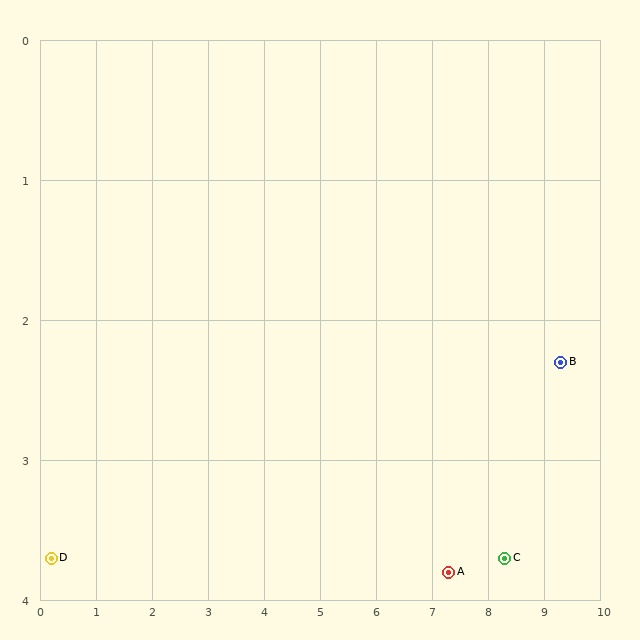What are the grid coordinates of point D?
Point D is at approximately (0.2, 3.7).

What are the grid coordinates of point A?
Point A is at approximately (7.3, 3.8).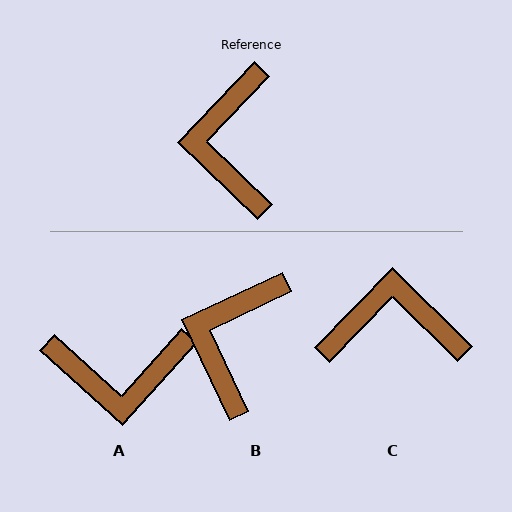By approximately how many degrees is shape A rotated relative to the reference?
Approximately 92 degrees counter-clockwise.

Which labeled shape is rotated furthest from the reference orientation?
A, about 92 degrees away.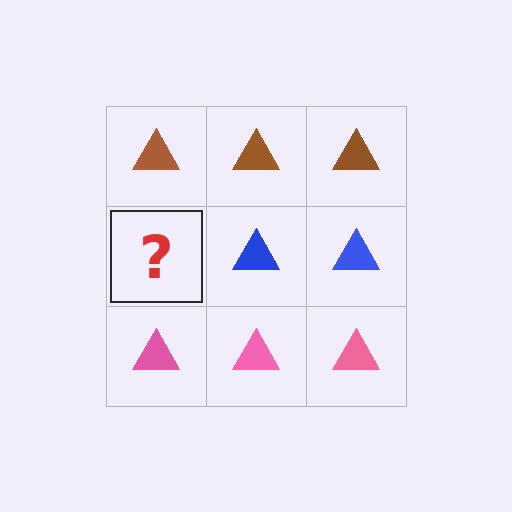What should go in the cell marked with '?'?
The missing cell should contain a blue triangle.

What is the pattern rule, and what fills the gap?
The rule is that each row has a consistent color. The gap should be filled with a blue triangle.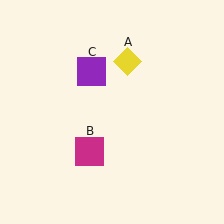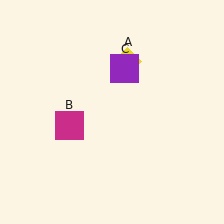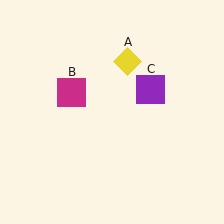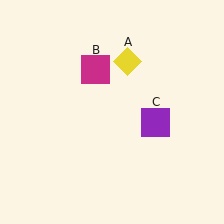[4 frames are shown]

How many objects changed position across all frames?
2 objects changed position: magenta square (object B), purple square (object C).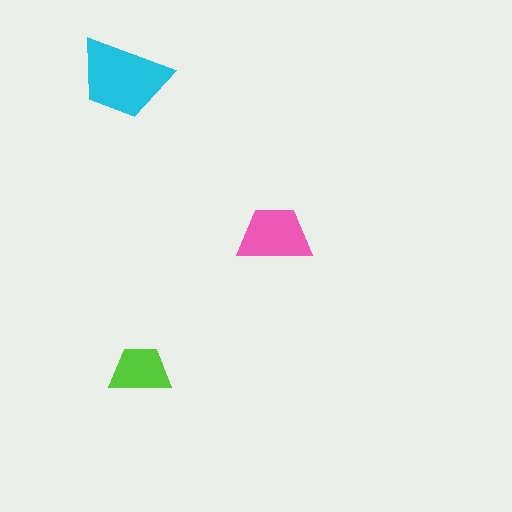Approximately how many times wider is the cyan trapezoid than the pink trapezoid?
About 1.5 times wider.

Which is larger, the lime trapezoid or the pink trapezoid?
The pink one.